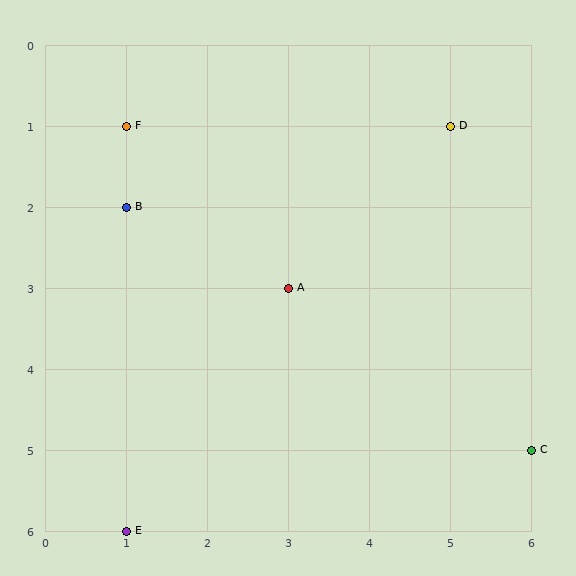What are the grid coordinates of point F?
Point F is at grid coordinates (1, 1).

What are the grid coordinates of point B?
Point B is at grid coordinates (1, 2).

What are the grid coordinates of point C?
Point C is at grid coordinates (6, 5).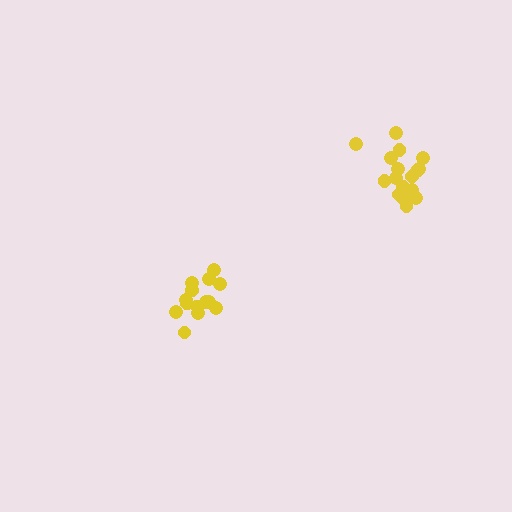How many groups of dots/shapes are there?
There are 2 groups.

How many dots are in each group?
Group 1: 14 dots, Group 2: 17 dots (31 total).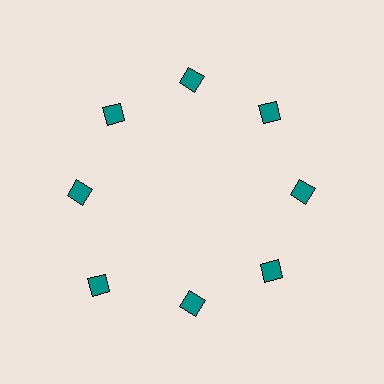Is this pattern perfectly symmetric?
No. The 8 teal squares are arranged in a ring, but one element near the 8 o'clock position is pushed outward from the center, breaking the 8-fold rotational symmetry.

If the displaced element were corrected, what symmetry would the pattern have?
It would have 8-fold rotational symmetry — the pattern would map onto itself every 45 degrees.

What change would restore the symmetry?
The symmetry would be restored by moving it inward, back onto the ring so that all 8 squares sit at equal angles and equal distance from the center.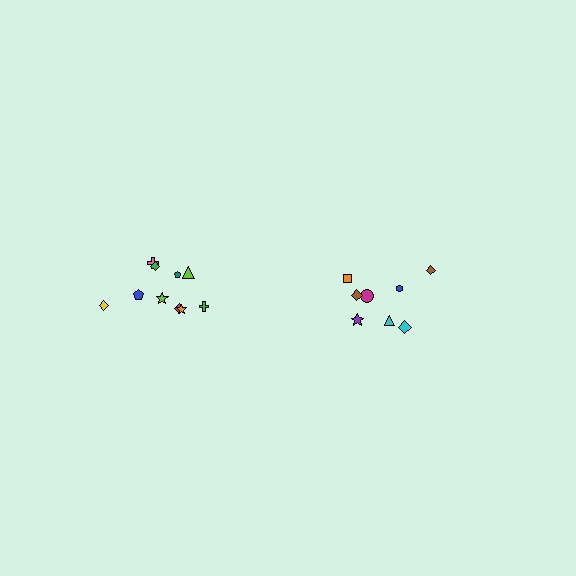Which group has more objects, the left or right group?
The left group.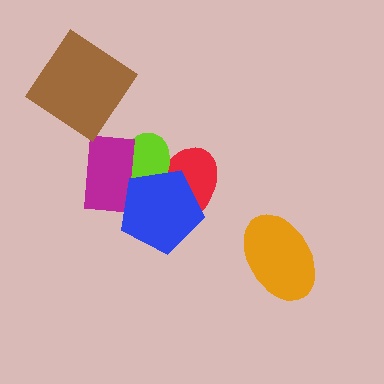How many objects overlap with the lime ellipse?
3 objects overlap with the lime ellipse.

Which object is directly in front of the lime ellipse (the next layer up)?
The magenta rectangle is directly in front of the lime ellipse.